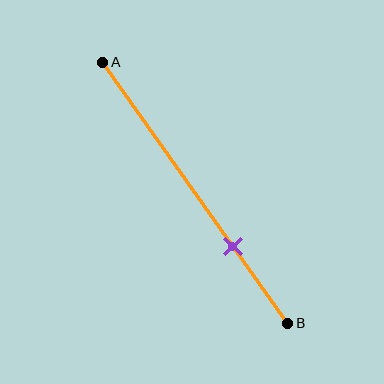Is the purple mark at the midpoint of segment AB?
No, the mark is at about 70% from A, not at the 50% midpoint.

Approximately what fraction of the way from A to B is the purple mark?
The purple mark is approximately 70% of the way from A to B.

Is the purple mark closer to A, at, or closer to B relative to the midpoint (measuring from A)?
The purple mark is closer to point B than the midpoint of segment AB.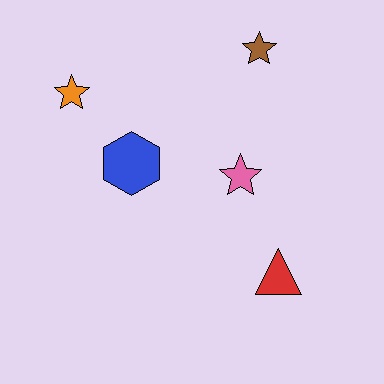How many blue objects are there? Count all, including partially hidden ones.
There is 1 blue object.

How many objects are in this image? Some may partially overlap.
There are 5 objects.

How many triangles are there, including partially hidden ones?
There is 1 triangle.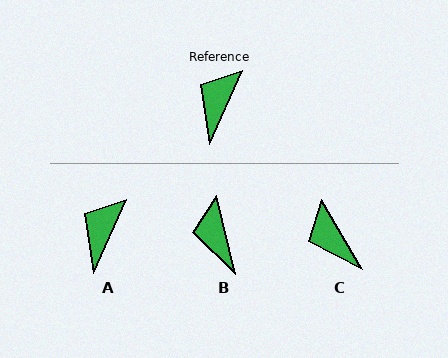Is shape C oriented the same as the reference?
No, it is off by about 54 degrees.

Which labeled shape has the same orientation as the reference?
A.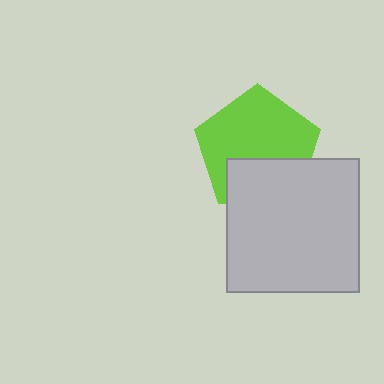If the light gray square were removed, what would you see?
You would see the complete lime pentagon.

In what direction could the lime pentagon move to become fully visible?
The lime pentagon could move up. That would shift it out from behind the light gray square entirely.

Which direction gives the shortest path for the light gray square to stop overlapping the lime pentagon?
Moving down gives the shortest separation.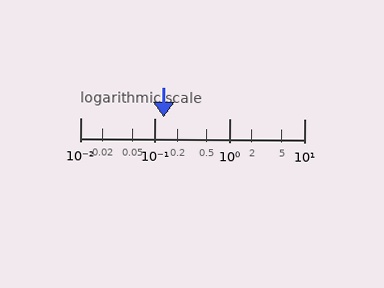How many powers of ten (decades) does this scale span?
The scale spans 3 decades, from 0.01 to 10.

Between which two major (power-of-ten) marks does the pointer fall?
The pointer is between 0.1 and 1.